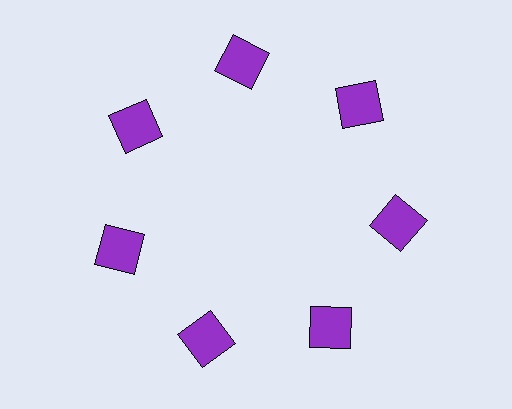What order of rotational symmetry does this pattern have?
This pattern has 7-fold rotational symmetry.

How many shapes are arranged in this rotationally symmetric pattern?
There are 7 shapes, arranged in 7 groups of 1.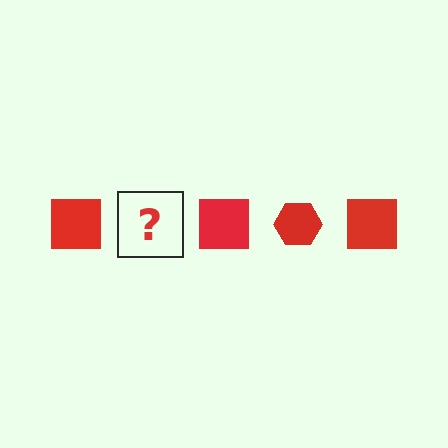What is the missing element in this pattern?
The missing element is a red hexagon.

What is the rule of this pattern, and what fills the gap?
The rule is that the pattern cycles through square, hexagon shapes in red. The gap should be filled with a red hexagon.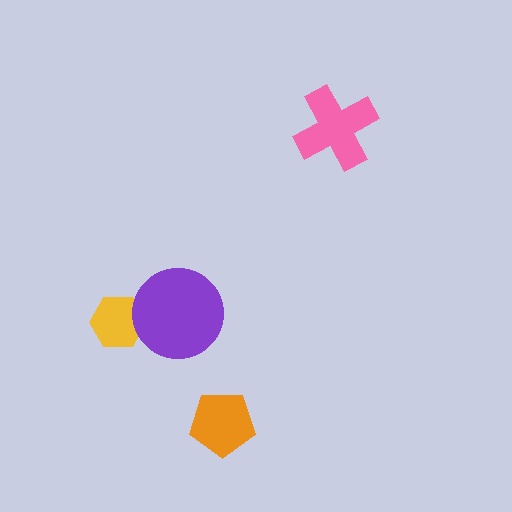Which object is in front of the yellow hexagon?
The purple circle is in front of the yellow hexagon.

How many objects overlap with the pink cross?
0 objects overlap with the pink cross.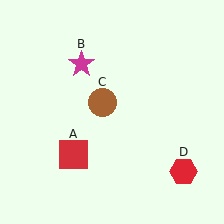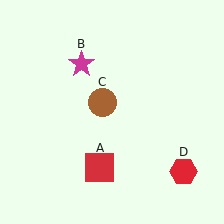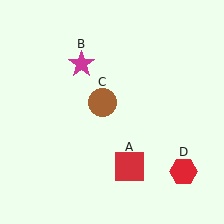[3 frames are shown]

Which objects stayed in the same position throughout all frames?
Magenta star (object B) and brown circle (object C) and red hexagon (object D) remained stationary.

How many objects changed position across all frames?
1 object changed position: red square (object A).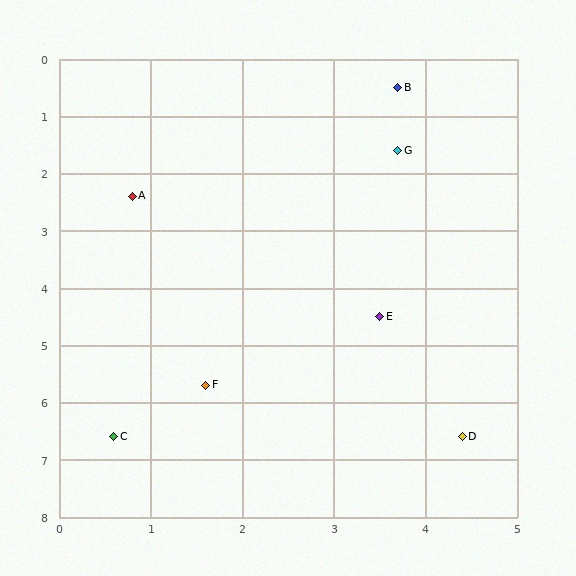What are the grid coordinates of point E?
Point E is at approximately (3.5, 4.5).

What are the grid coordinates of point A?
Point A is at approximately (0.8, 2.4).